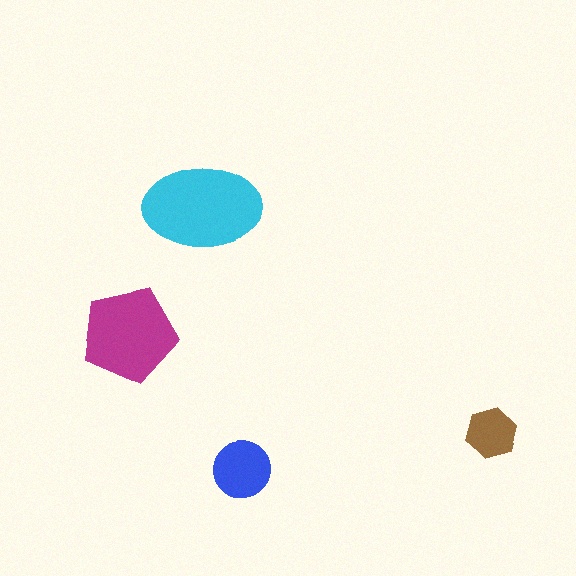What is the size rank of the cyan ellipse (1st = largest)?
1st.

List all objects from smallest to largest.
The brown hexagon, the blue circle, the magenta pentagon, the cyan ellipse.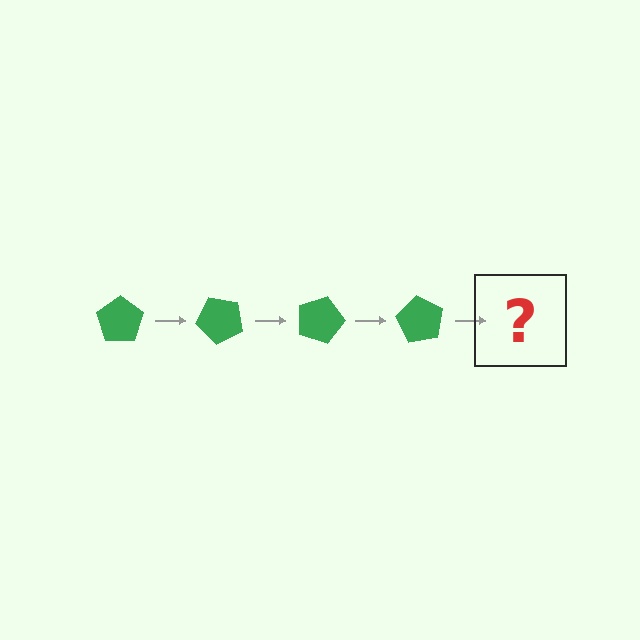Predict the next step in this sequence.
The next step is a green pentagon rotated 180 degrees.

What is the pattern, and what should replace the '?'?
The pattern is that the pentagon rotates 45 degrees each step. The '?' should be a green pentagon rotated 180 degrees.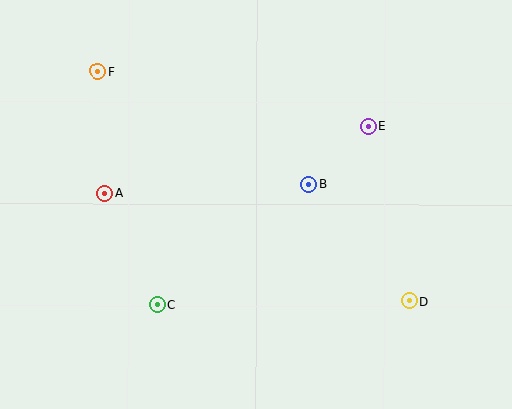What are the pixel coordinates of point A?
Point A is at (105, 193).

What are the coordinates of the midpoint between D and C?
The midpoint between D and C is at (283, 303).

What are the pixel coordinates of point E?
Point E is at (368, 127).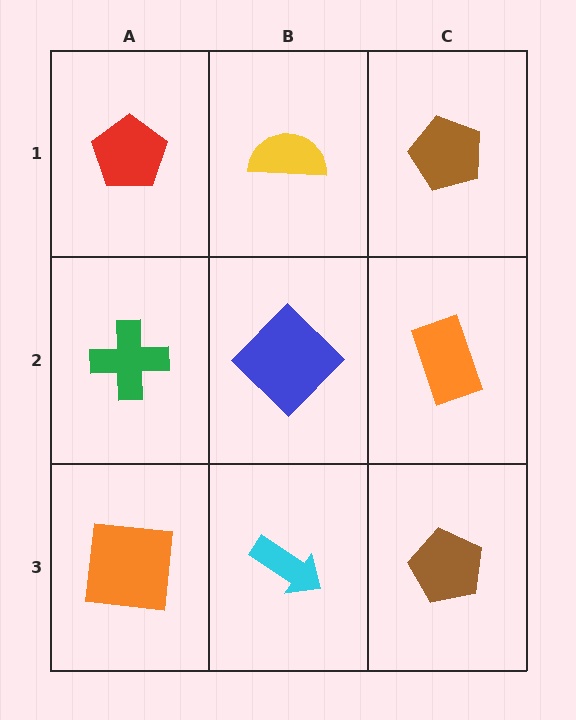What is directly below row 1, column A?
A green cross.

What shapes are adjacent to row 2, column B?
A yellow semicircle (row 1, column B), a cyan arrow (row 3, column B), a green cross (row 2, column A), an orange rectangle (row 2, column C).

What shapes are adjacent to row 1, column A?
A green cross (row 2, column A), a yellow semicircle (row 1, column B).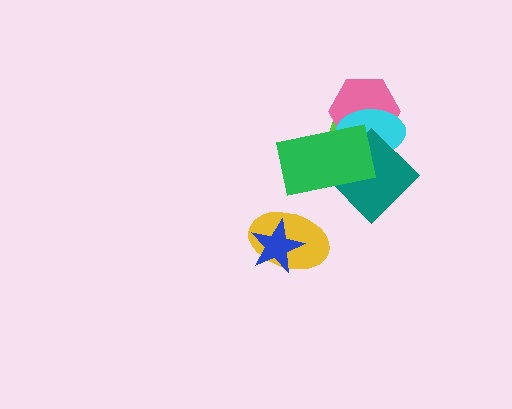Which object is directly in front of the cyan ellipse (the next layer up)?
The teal diamond is directly in front of the cyan ellipse.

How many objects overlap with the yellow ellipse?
1 object overlaps with the yellow ellipse.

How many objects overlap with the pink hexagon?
4 objects overlap with the pink hexagon.